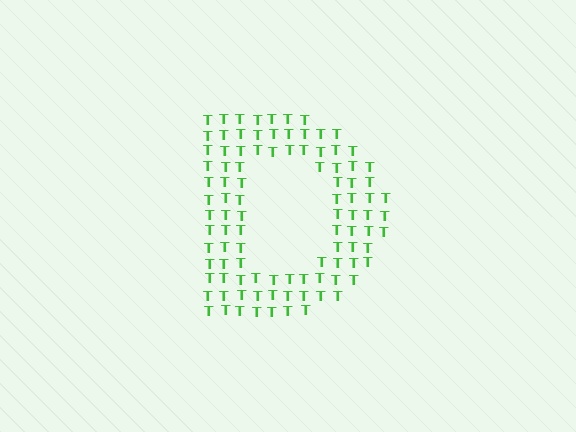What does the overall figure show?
The overall figure shows the letter D.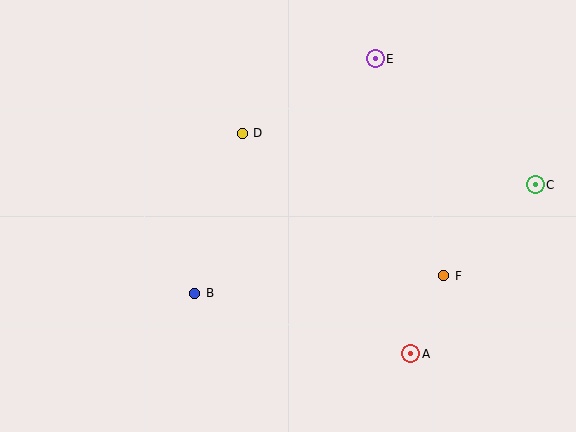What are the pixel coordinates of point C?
Point C is at (535, 185).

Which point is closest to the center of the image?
Point D at (242, 133) is closest to the center.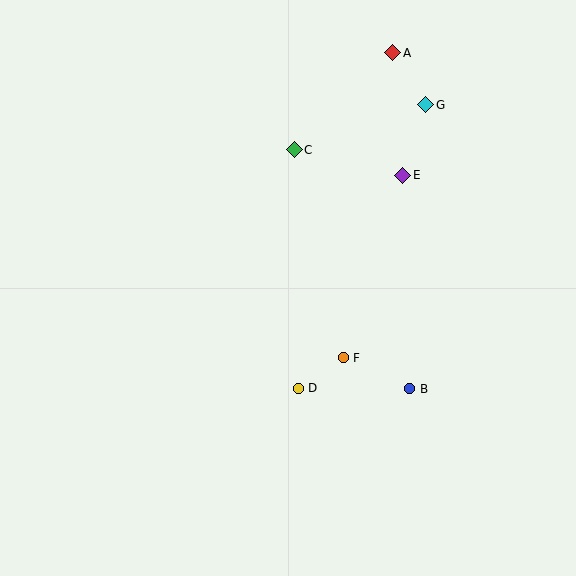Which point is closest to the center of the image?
Point F at (343, 358) is closest to the center.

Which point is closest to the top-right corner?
Point G is closest to the top-right corner.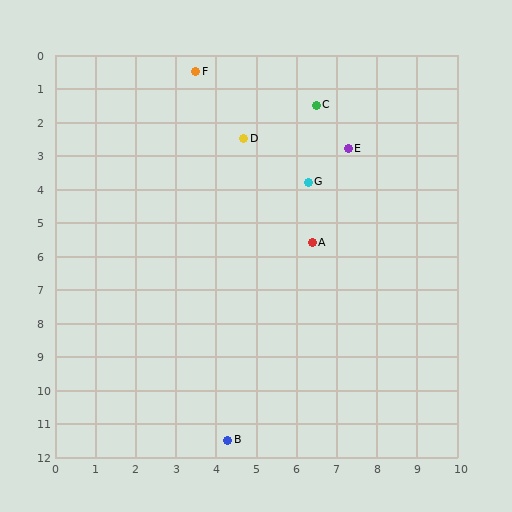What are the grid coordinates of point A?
Point A is at approximately (6.4, 5.6).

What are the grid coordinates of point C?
Point C is at approximately (6.5, 1.5).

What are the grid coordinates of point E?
Point E is at approximately (7.3, 2.8).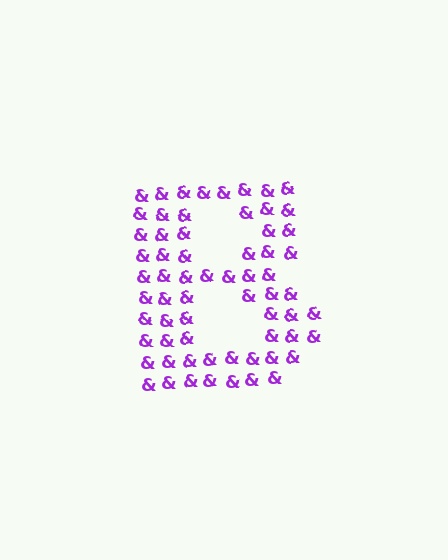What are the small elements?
The small elements are ampersands.